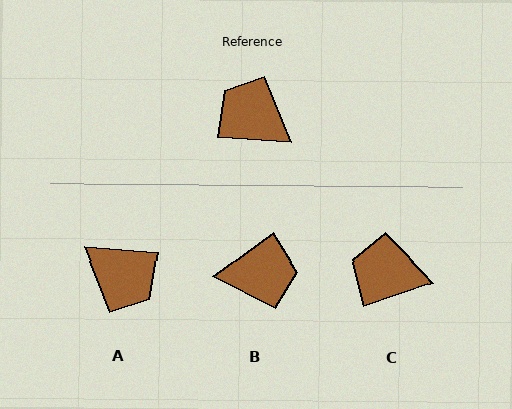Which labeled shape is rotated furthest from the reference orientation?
A, about 179 degrees away.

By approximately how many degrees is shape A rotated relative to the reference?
Approximately 179 degrees counter-clockwise.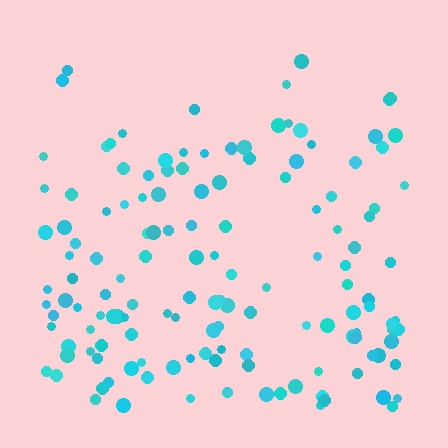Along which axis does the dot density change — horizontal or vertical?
Vertical.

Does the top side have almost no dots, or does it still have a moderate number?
Still a moderate number, just noticeably fewer than the bottom.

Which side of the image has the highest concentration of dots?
The bottom.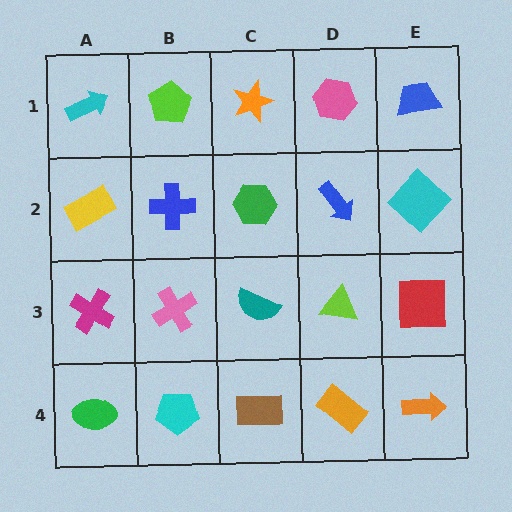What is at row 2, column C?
A green hexagon.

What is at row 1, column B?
A lime pentagon.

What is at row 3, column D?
A lime triangle.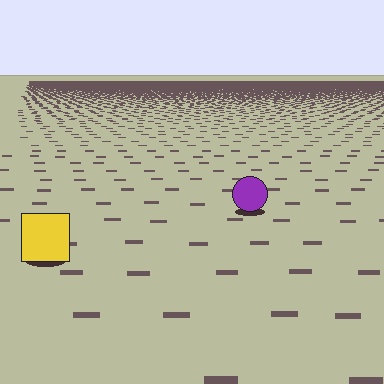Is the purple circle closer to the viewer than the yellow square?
No. The yellow square is closer — you can tell from the texture gradient: the ground texture is coarser near it.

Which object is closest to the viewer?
The yellow square is closest. The texture marks near it are larger and more spread out.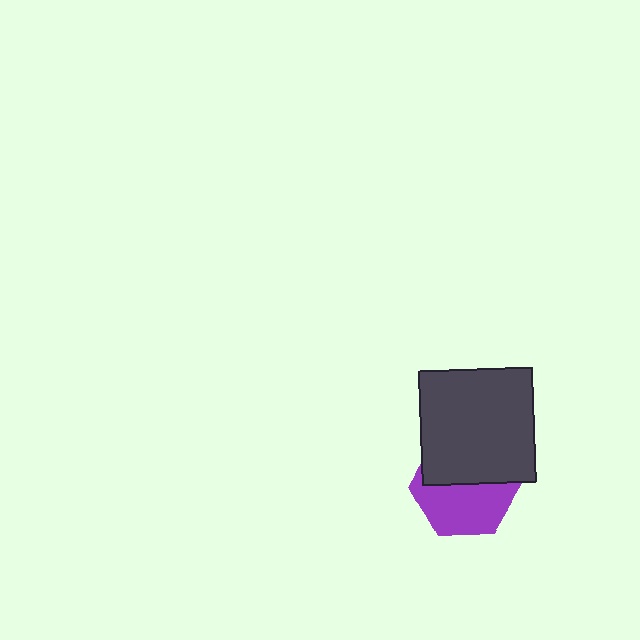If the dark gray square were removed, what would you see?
You would see the complete purple hexagon.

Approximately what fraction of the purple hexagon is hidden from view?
Roughly 47% of the purple hexagon is hidden behind the dark gray square.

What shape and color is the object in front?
The object in front is a dark gray square.